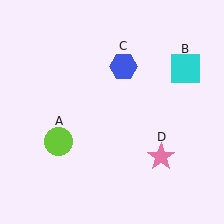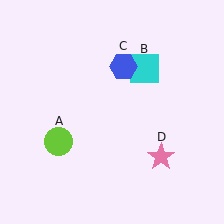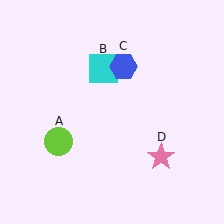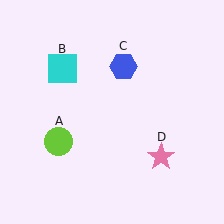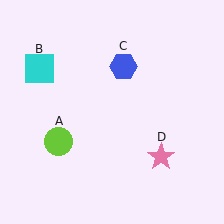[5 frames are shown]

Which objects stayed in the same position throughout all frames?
Lime circle (object A) and blue hexagon (object C) and pink star (object D) remained stationary.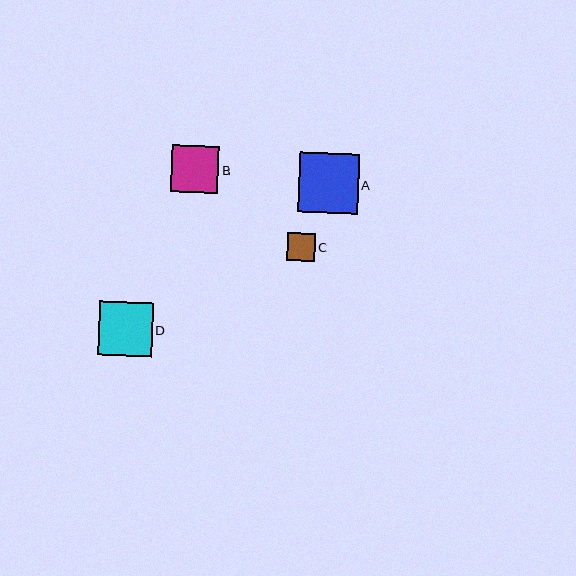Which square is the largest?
Square A is the largest with a size of approximately 60 pixels.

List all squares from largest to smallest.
From largest to smallest: A, D, B, C.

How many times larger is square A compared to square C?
Square A is approximately 2.1 times the size of square C.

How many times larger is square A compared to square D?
Square A is approximately 1.1 times the size of square D.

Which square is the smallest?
Square C is the smallest with a size of approximately 28 pixels.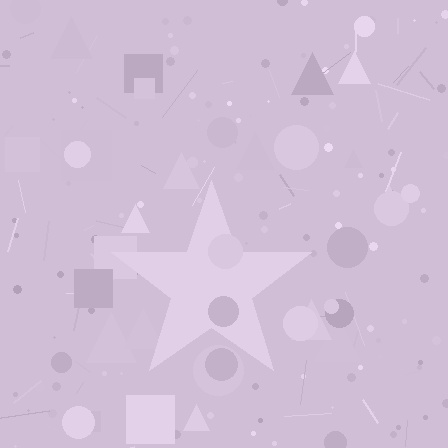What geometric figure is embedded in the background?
A star is embedded in the background.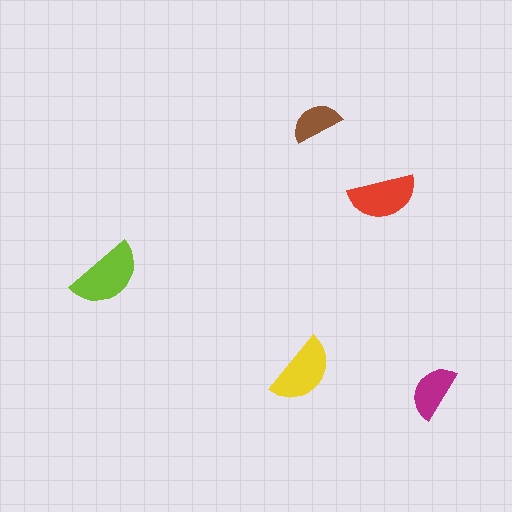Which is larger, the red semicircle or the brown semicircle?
The red one.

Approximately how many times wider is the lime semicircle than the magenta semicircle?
About 1.5 times wider.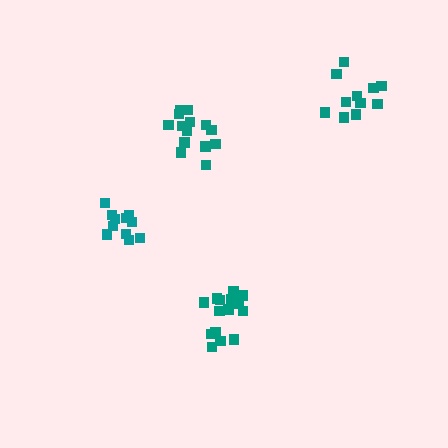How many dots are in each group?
Group 1: 16 dots, Group 2: 11 dots, Group 3: 11 dots, Group 4: 14 dots (52 total).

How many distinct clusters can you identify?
There are 4 distinct clusters.